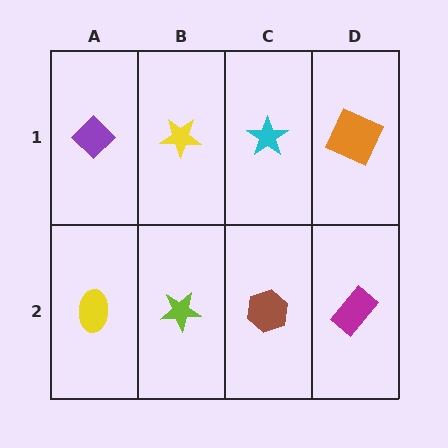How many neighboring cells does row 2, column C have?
3.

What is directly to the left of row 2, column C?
A lime star.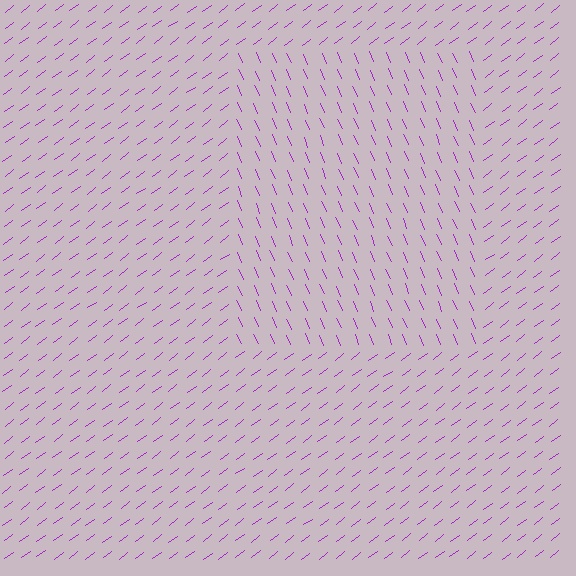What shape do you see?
I see a rectangle.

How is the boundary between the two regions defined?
The boundary is defined purely by a change in line orientation (approximately 77 degrees difference). All lines are the same color and thickness.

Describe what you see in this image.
The image is filled with small purple line segments. A rectangle region in the image has lines oriented differently from the surrounding lines, creating a visible texture boundary.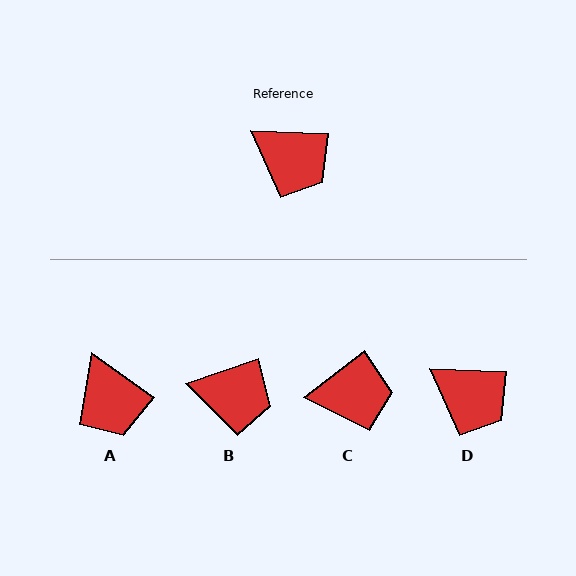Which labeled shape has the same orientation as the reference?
D.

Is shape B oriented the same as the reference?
No, it is off by about 21 degrees.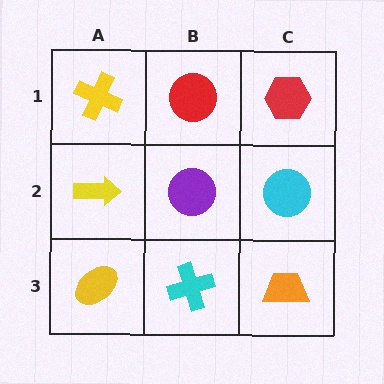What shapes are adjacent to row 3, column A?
A yellow arrow (row 2, column A), a cyan cross (row 3, column B).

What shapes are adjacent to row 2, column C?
A red hexagon (row 1, column C), an orange trapezoid (row 3, column C), a purple circle (row 2, column B).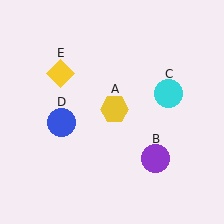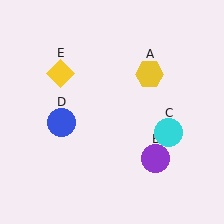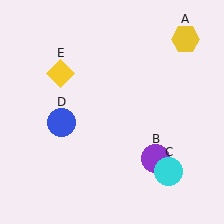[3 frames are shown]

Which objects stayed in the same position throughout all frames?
Purple circle (object B) and blue circle (object D) and yellow diamond (object E) remained stationary.